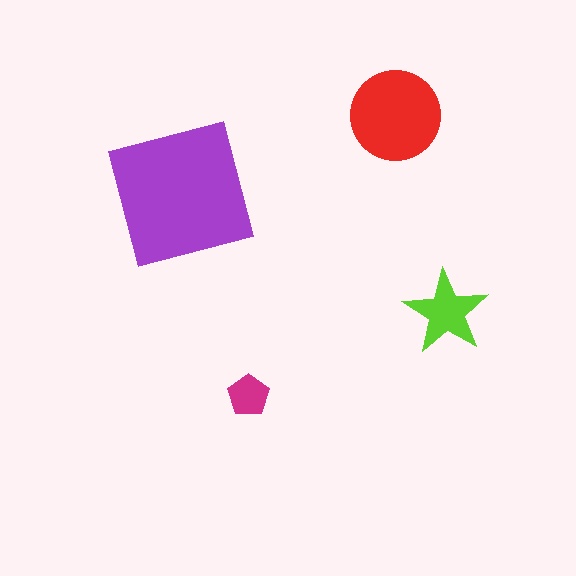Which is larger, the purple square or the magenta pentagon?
The purple square.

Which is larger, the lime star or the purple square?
The purple square.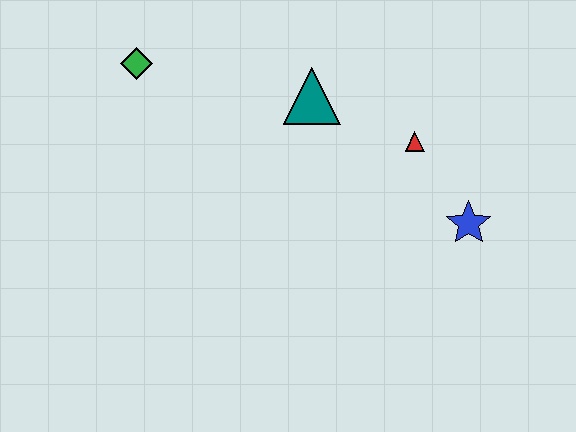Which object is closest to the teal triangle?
The red triangle is closest to the teal triangle.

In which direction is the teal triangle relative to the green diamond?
The teal triangle is to the right of the green diamond.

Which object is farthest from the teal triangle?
The blue star is farthest from the teal triangle.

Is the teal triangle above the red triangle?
Yes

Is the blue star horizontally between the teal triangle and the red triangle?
No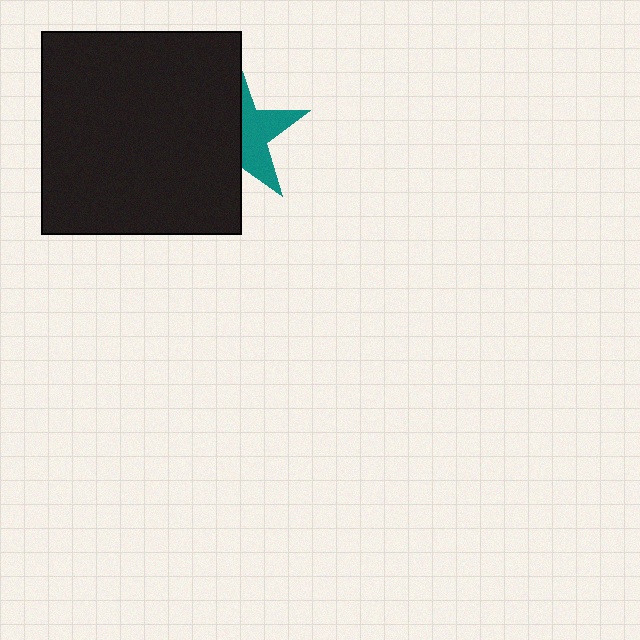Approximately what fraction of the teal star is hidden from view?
Roughly 56% of the teal star is hidden behind the black rectangle.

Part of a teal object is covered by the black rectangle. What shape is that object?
It is a star.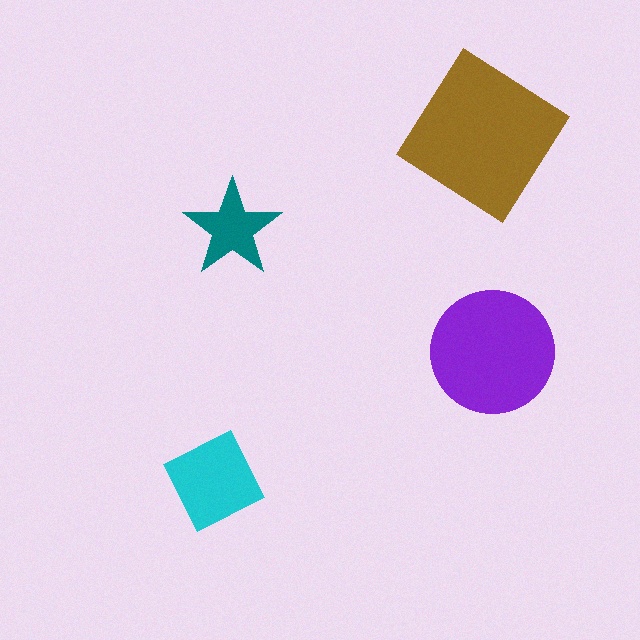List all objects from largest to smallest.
The brown diamond, the purple circle, the cyan diamond, the teal star.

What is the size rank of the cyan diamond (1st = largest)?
3rd.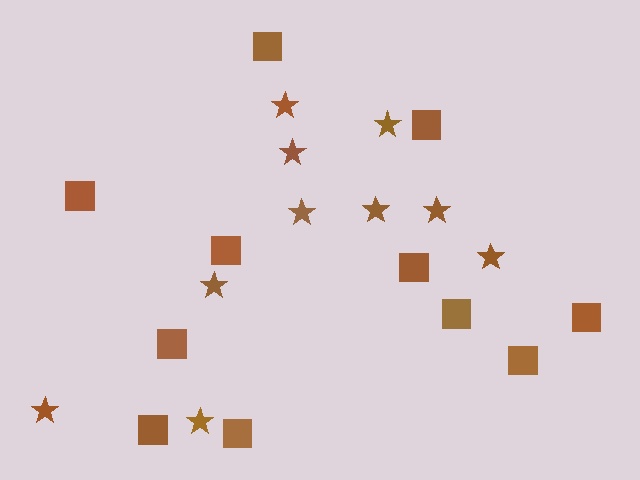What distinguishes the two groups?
There are 2 groups: one group of stars (10) and one group of squares (11).